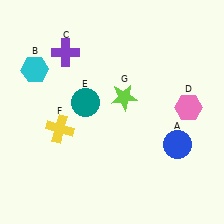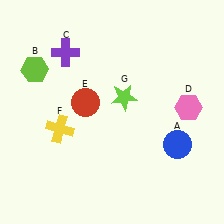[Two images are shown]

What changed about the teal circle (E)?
In Image 1, E is teal. In Image 2, it changed to red.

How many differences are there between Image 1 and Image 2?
There are 2 differences between the two images.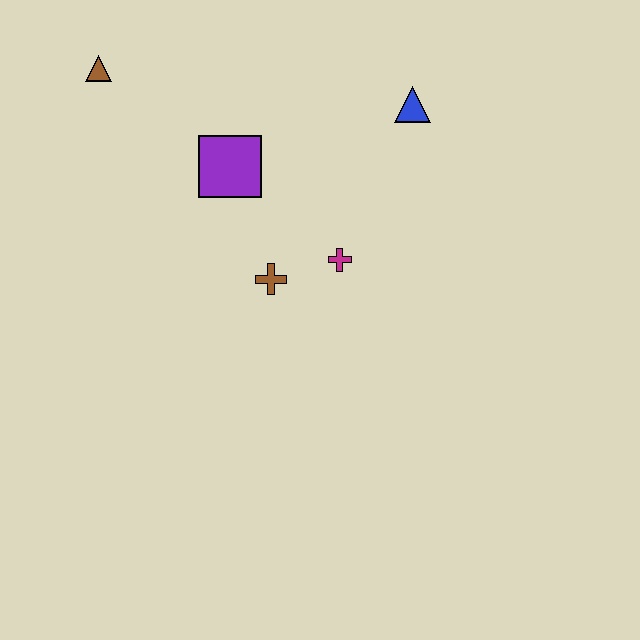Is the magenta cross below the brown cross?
No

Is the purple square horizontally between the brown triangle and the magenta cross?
Yes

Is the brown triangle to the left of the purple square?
Yes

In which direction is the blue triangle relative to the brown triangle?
The blue triangle is to the right of the brown triangle.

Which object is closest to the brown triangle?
The purple square is closest to the brown triangle.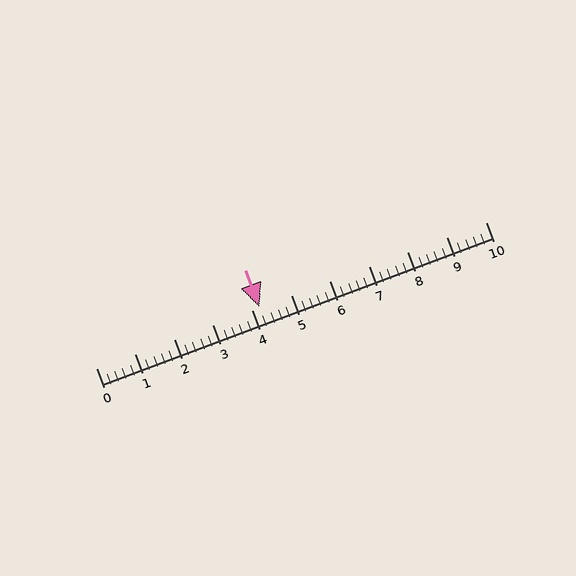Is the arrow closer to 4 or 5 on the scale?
The arrow is closer to 4.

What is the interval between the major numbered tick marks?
The major tick marks are spaced 1 units apart.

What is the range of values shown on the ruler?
The ruler shows values from 0 to 10.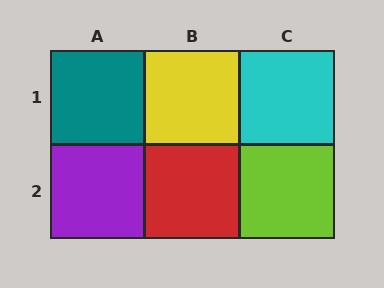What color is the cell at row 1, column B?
Yellow.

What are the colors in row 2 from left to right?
Purple, red, lime.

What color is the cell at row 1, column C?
Cyan.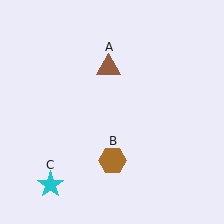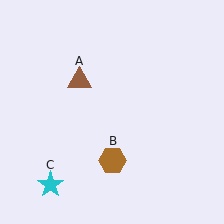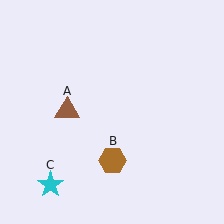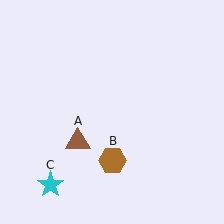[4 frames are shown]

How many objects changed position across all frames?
1 object changed position: brown triangle (object A).